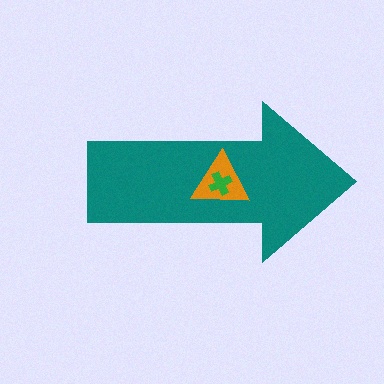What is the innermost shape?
The green cross.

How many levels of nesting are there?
3.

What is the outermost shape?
The teal arrow.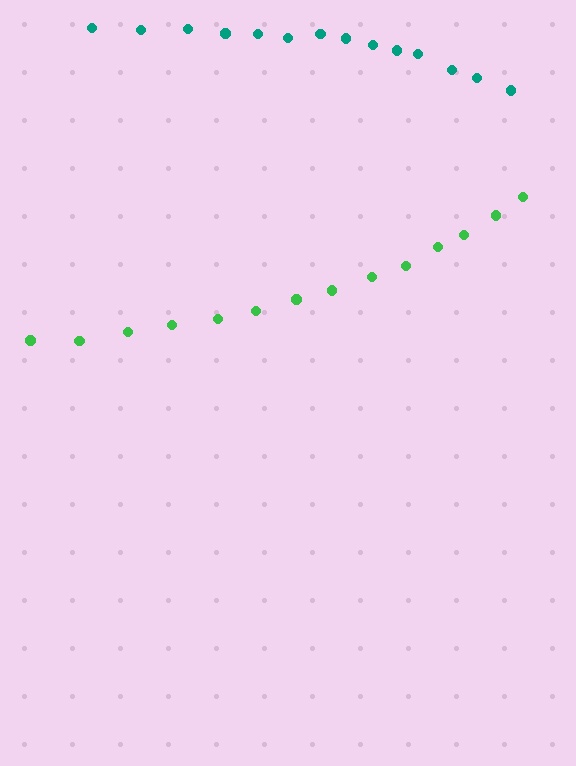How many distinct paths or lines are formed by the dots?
There are 2 distinct paths.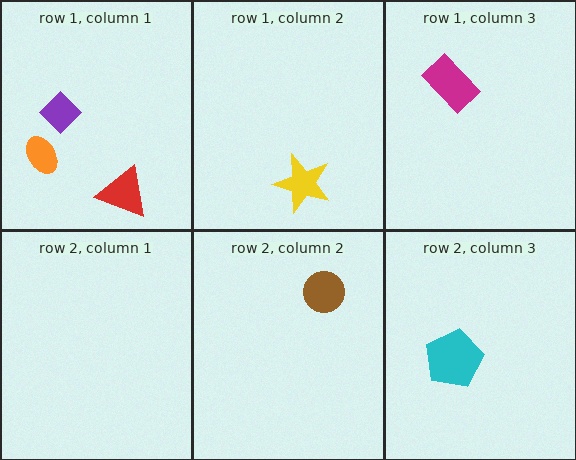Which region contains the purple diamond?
The row 1, column 1 region.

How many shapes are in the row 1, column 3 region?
1.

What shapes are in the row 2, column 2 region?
The brown circle.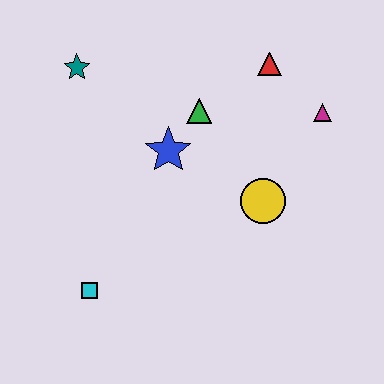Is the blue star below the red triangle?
Yes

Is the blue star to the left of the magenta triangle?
Yes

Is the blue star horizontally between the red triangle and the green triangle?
No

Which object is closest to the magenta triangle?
The red triangle is closest to the magenta triangle.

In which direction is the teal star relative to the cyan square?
The teal star is above the cyan square.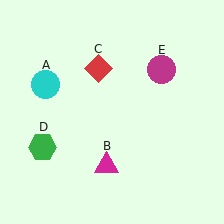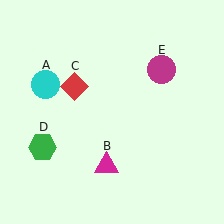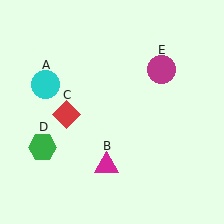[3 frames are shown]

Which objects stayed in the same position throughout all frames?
Cyan circle (object A) and magenta triangle (object B) and green hexagon (object D) and magenta circle (object E) remained stationary.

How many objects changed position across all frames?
1 object changed position: red diamond (object C).